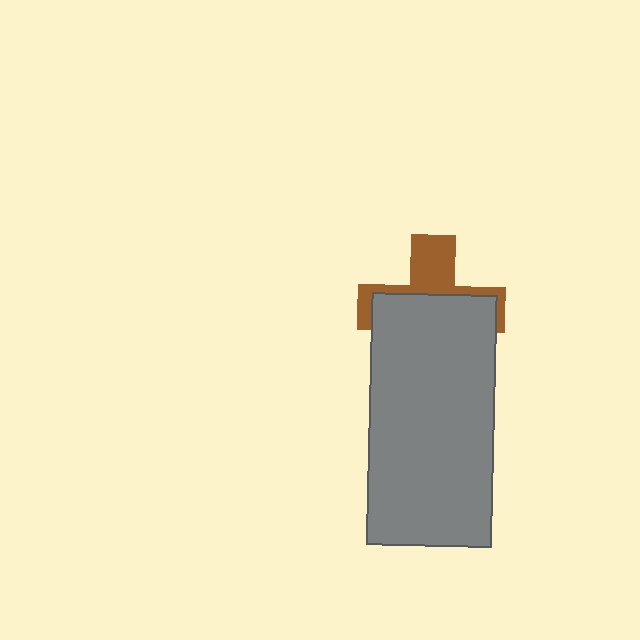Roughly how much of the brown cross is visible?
A small part of it is visible (roughly 38%).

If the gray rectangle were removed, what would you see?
You would see the complete brown cross.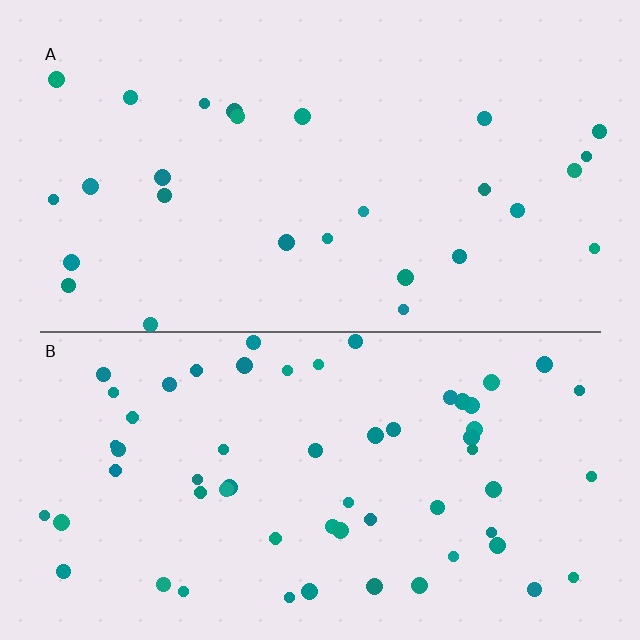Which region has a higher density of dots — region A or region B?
B (the bottom).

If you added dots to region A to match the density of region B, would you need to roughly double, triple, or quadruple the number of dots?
Approximately double.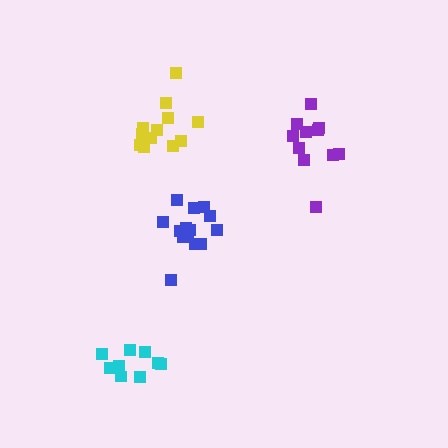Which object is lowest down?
The cyan cluster is bottommost.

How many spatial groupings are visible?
There are 4 spatial groupings.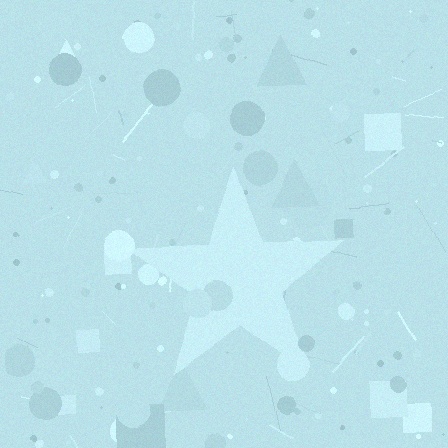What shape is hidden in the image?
A star is hidden in the image.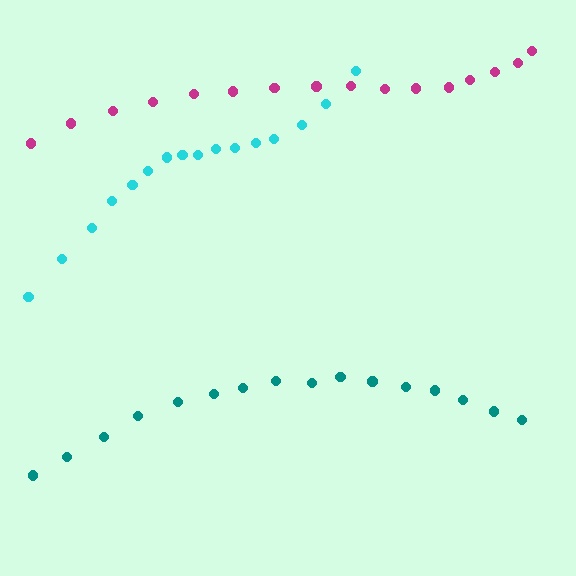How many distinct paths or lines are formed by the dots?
There are 3 distinct paths.